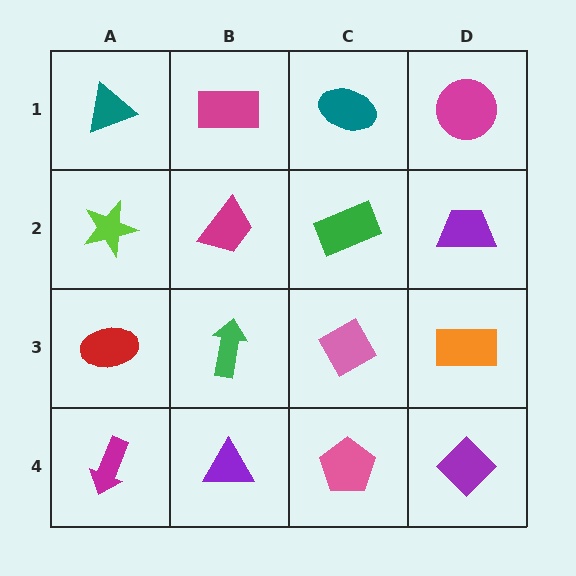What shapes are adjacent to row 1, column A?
A lime star (row 2, column A), a magenta rectangle (row 1, column B).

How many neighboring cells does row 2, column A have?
3.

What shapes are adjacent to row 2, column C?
A teal ellipse (row 1, column C), a pink diamond (row 3, column C), a magenta trapezoid (row 2, column B), a purple trapezoid (row 2, column D).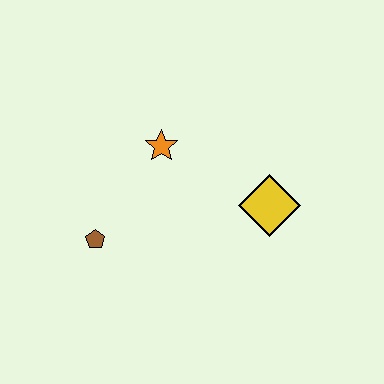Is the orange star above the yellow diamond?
Yes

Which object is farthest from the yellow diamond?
The brown pentagon is farthest from the yellow diamond.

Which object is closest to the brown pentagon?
The orange star is closest to the brown pentagon.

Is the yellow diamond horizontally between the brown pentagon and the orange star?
No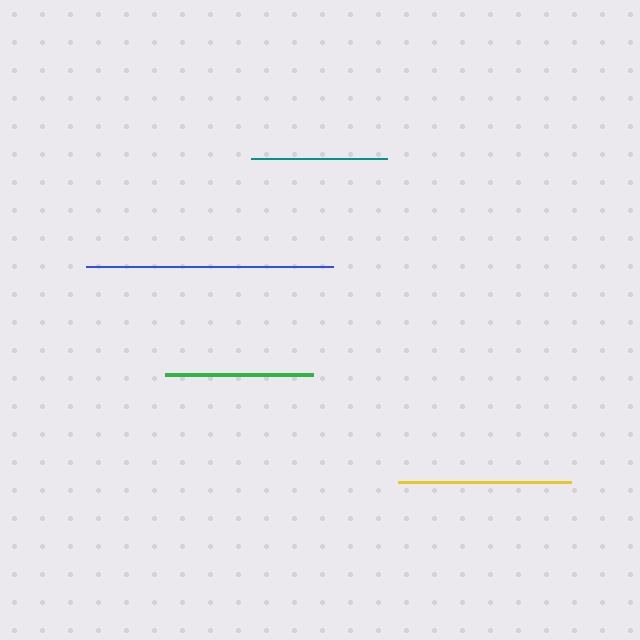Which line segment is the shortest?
The teal line is the shortest at approximately 137 pixels.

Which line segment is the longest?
The blue line is the longest at approximately 246 pixels.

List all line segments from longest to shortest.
From longest to shortest: blue, yellow, green, teal.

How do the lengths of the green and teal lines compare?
The green and teal lines are approximately the same length.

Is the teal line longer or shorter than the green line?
The green line is longer than the teal line.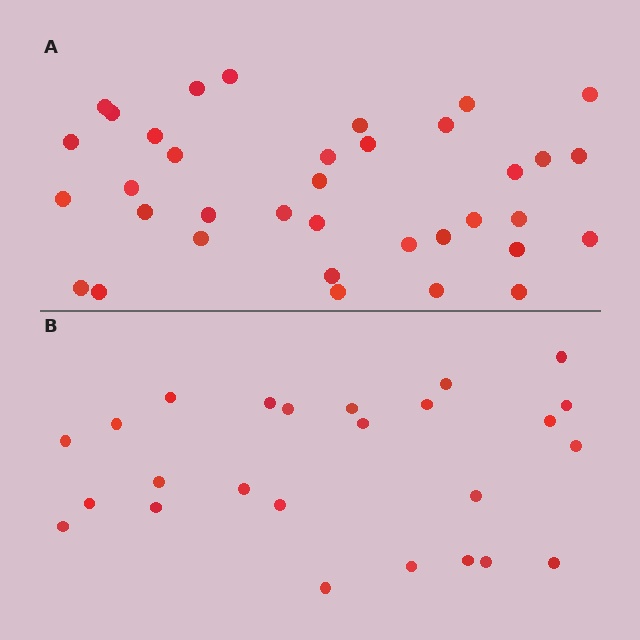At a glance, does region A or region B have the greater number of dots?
Region A (the top region) has more dots.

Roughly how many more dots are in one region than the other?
Region A has roughly 12 or so more dots than region B.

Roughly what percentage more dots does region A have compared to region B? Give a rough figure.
About 45% more.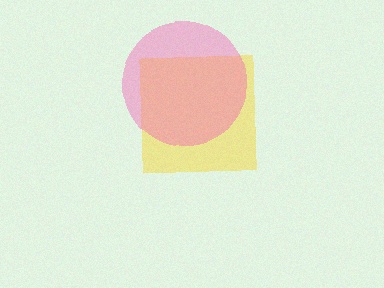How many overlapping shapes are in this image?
There are 2 overlapping shapes in the image.